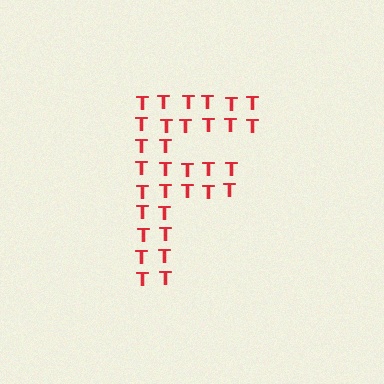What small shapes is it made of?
It is made of small letter T's.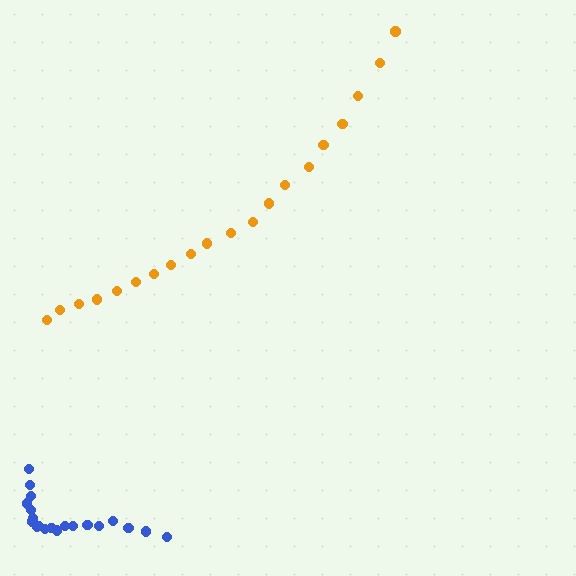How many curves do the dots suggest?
There are 2 distinct paths.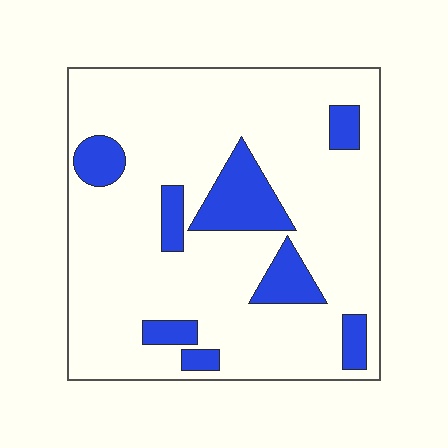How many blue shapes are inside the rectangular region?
8.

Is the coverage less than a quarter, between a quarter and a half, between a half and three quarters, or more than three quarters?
Less than a quarter.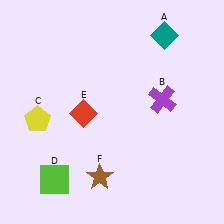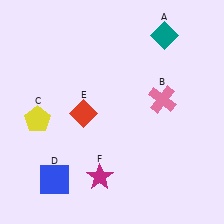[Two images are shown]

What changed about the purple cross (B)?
In Image 1, B is purple. In Image 2, it changed to pink.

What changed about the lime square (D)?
In Image 1, D is lime. In Image 2, it changed to blue.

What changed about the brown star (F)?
In Image 1, F is brown. In Image 2, it changed to magenta.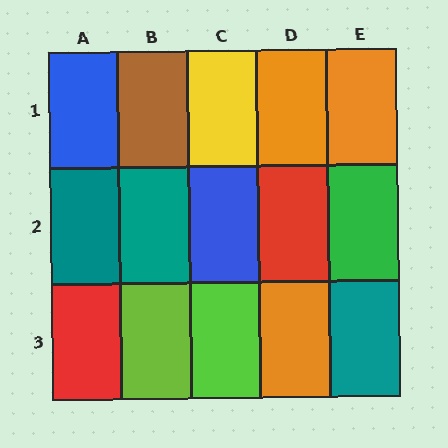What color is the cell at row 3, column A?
Red.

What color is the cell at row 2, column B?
Teal.